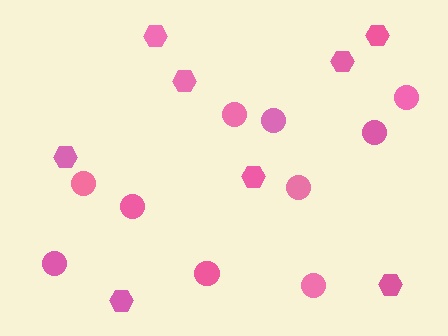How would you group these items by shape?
There are 2 groups: one group of hexagons (8) and one group of circles (10).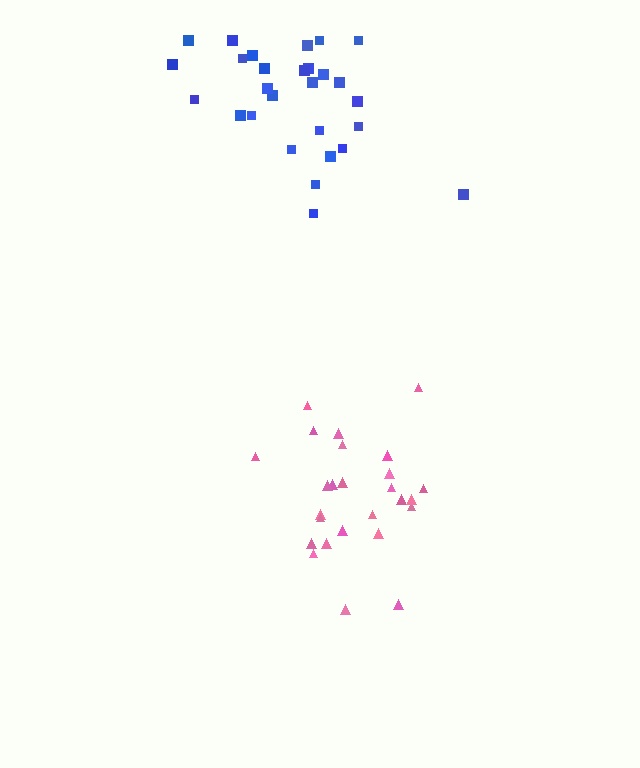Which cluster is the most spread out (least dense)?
Blue.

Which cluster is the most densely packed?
Pink.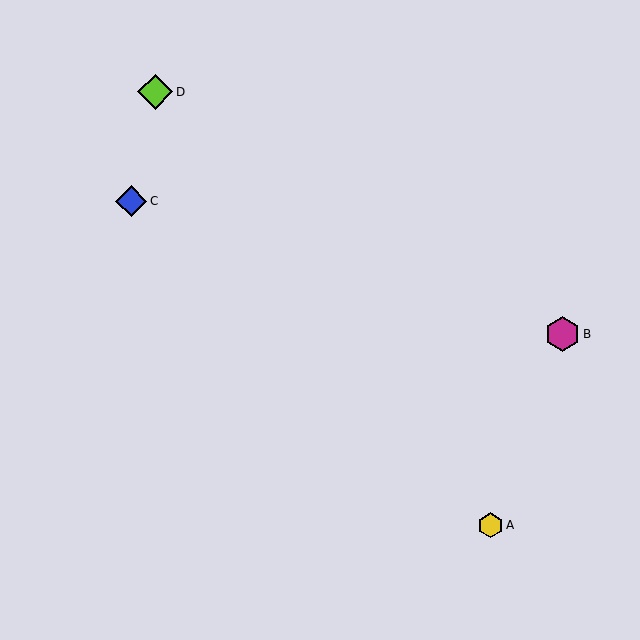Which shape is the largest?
The lime diamond (labeled D) is the largest.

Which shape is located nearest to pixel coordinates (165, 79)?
The lime diamond (labeled D) at (155, 92) is nearest to that location.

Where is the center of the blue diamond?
The center of the blue diamond is at (131, 201).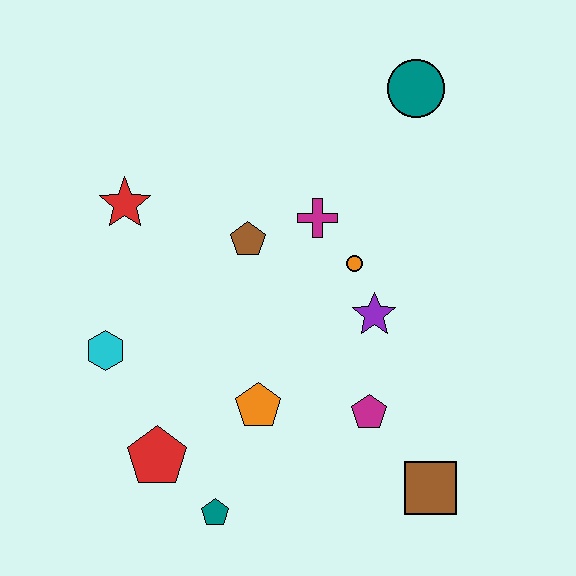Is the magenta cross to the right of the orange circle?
No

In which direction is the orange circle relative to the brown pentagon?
The orange circle is to the right of the brown pentagon.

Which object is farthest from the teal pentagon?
The teal circle is farthest from the teal pentagon.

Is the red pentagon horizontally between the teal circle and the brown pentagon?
No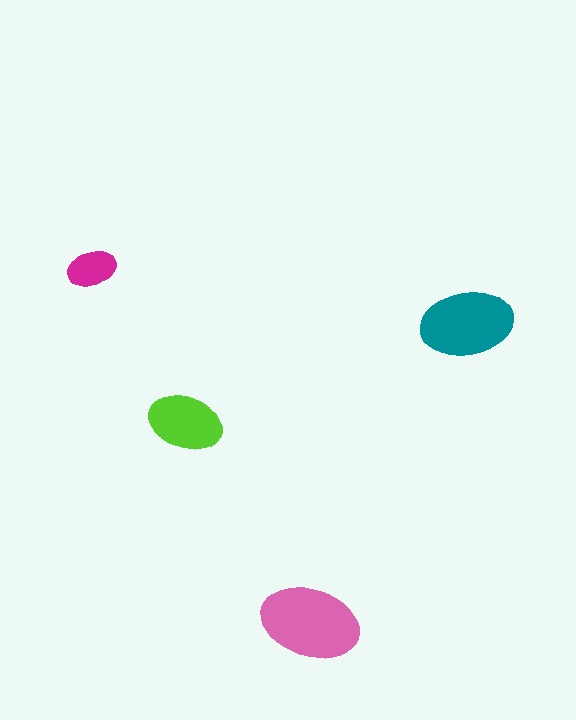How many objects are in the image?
There are 4 objects in the image.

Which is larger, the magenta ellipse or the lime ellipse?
The lime one.